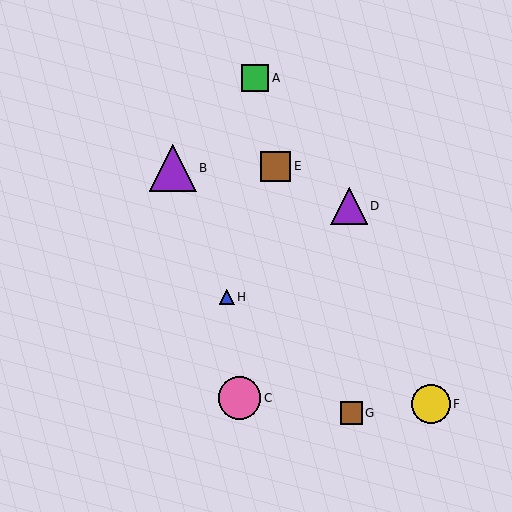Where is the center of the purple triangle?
The center of the purple triangle is at (173, 168).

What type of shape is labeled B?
Shape B is a purple triangle.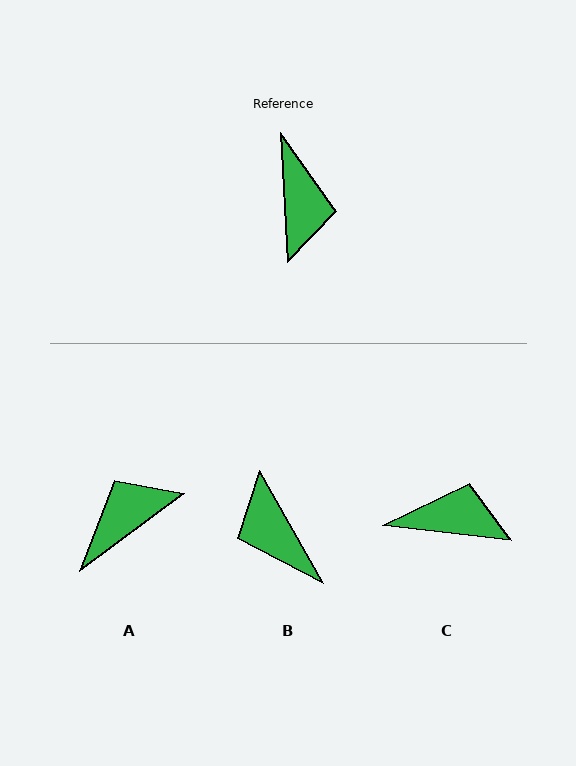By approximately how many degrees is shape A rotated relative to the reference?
Approximately 123 degrees counter-clockwise.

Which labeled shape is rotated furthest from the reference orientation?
B, about 154 degrees away.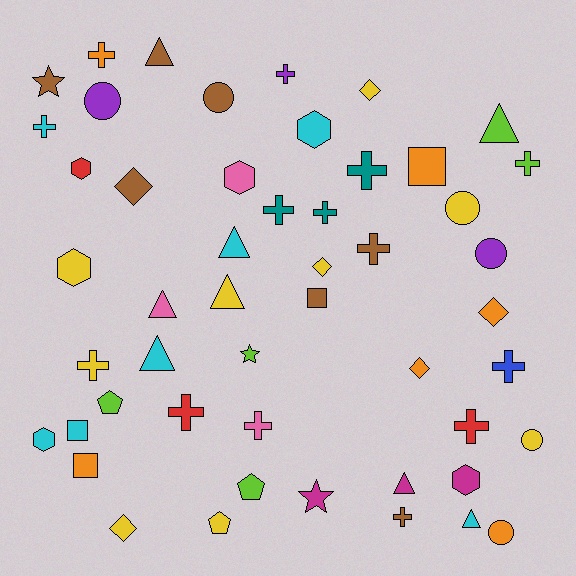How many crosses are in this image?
There are 14 crosses.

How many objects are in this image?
There are 50 objects.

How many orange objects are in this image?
There are 6 orange objects.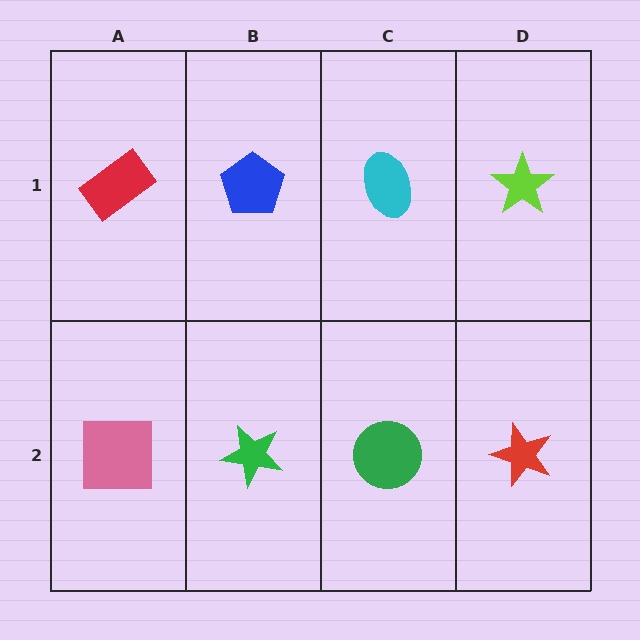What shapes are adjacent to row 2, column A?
A red rectangle (row 1, column A), a green star (row 2, column B).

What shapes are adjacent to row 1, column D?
A red star (row 2, column D), a cyan ellipse (row 1, column C).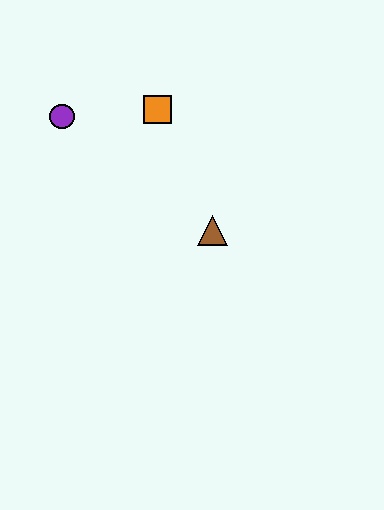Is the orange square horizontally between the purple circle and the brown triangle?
Yes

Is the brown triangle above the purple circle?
No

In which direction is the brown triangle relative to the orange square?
The brown triangle is below the orange square.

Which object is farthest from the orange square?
The brown triangle is farthest from the orange square.